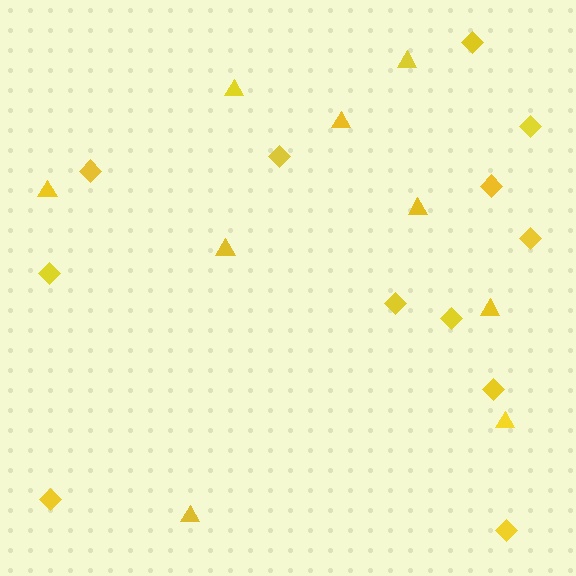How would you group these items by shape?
There are 2 groups: one group of triangles (9) and one group of diamonds (12).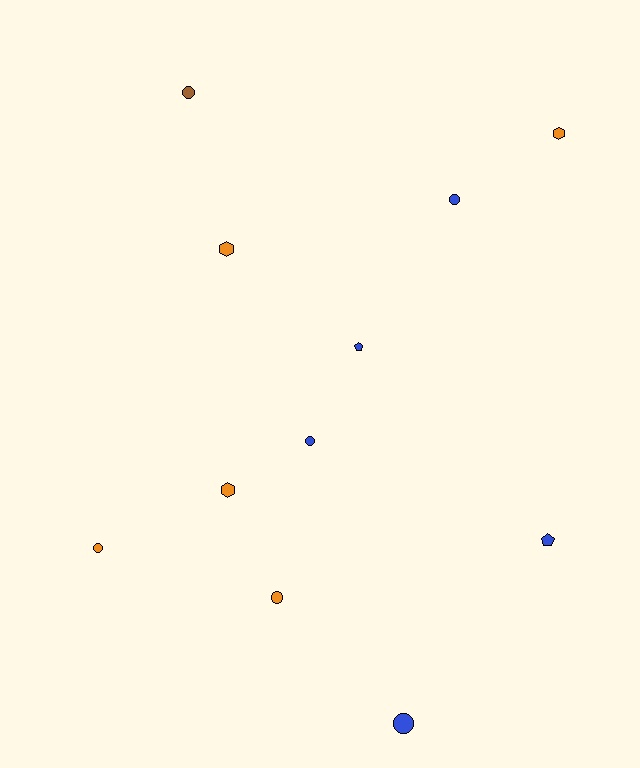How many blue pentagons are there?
There are 2 blue pentagons.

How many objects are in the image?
There are 11 objects.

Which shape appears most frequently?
Circle, with 6 objects.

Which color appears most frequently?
Orange, with 5 objects.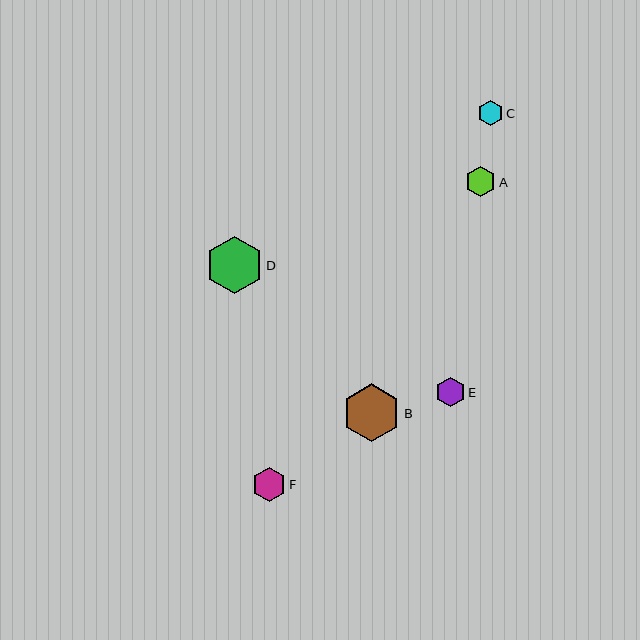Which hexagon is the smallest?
Hexagon C is the smallest with a size of approximately 25 pixels.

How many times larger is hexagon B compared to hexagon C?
Hexagon B is approximately 2.3 times the size of hexagon C.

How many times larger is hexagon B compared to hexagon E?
Hexagon B is approximately 2.0 times the size of hexagon E.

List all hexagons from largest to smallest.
From largest to smallest: B, D, F, A, E, C.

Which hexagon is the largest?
Hexagon B is the largest with a size of approximately 58 pixels.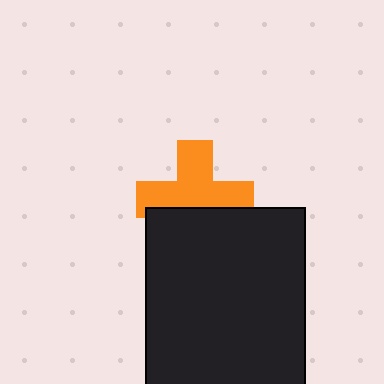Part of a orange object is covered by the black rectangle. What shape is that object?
It is a cross.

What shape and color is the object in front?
The object in front is a black rectangle.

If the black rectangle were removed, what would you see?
You would see the complete orange cross.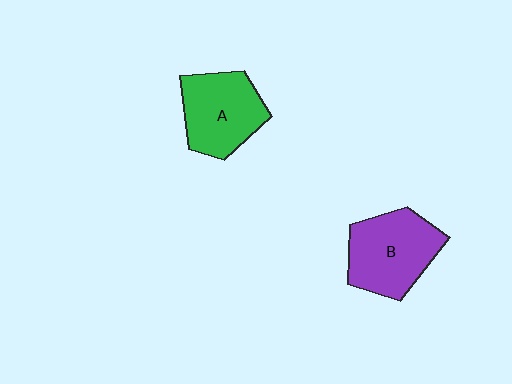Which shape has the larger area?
Shape B (purple).